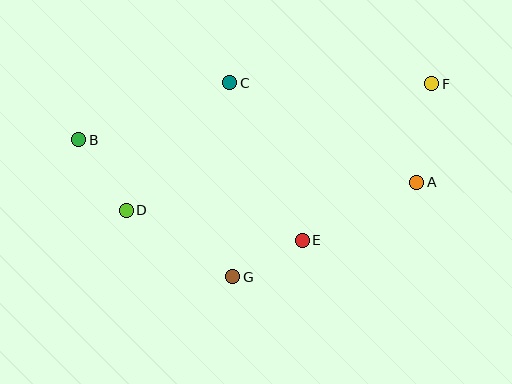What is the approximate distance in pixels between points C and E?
The distance between C and E is approximately 173 pixels.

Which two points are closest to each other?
Points E and G are closest to each other.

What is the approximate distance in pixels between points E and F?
The distance between E and F is approximately 203 pixels.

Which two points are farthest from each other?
Points B and F are farthest from each other.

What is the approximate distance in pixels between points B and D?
The distance between B and D is approximately 85 pixels.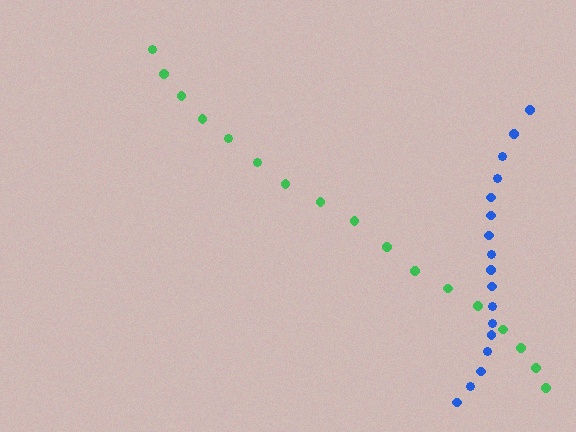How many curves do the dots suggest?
There are 2 distinct paths.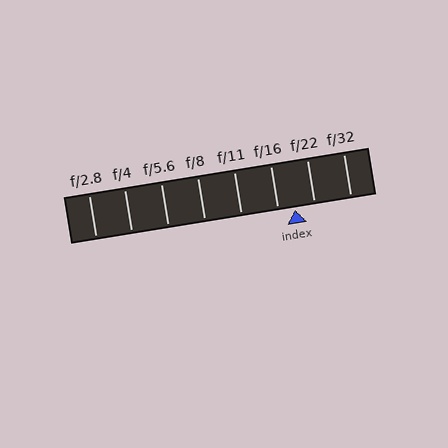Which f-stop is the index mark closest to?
The index mark is closest to f/16.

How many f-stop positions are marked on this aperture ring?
There are 8 f-stop positions marked.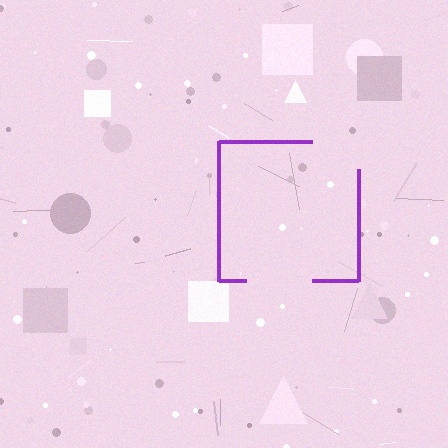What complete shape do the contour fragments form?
The contour fragments form a square.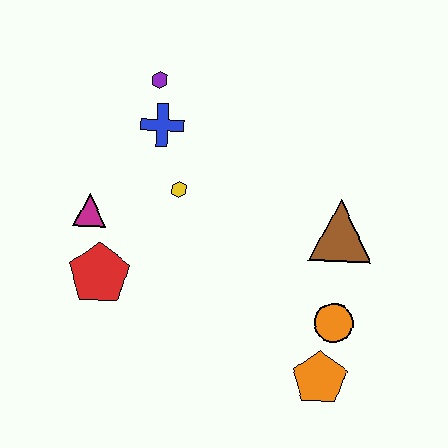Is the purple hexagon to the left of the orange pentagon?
Yes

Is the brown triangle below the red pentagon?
No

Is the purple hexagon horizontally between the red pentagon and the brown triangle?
Yes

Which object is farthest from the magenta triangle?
The orange pentagon is farthest from the magenta triangle.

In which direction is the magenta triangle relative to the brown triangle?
The magenta triangle is to the left of the brown triangle.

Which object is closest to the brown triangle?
The orange circle is closest to the brown triangle.